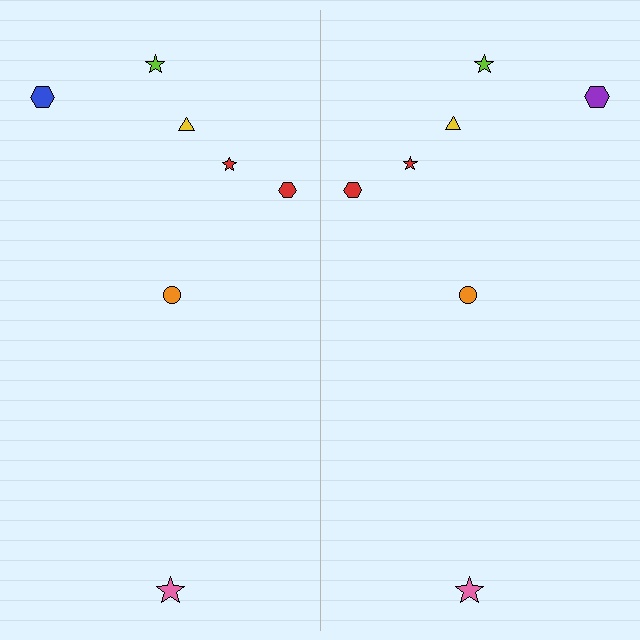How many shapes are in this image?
There are 14 shapes in this image.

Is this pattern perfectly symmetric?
No, the pattern is not perfectly symmetric. The purple hexagon on the right side breaks the symmetry — its mirror counterpart is blue.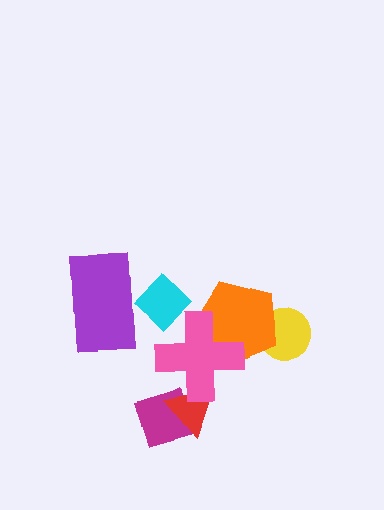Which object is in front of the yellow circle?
The orange pentagon is in front of the yellow circle.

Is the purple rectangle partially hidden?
No, no other shape covers it.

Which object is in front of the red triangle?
The pink cross is in front of the red triangle.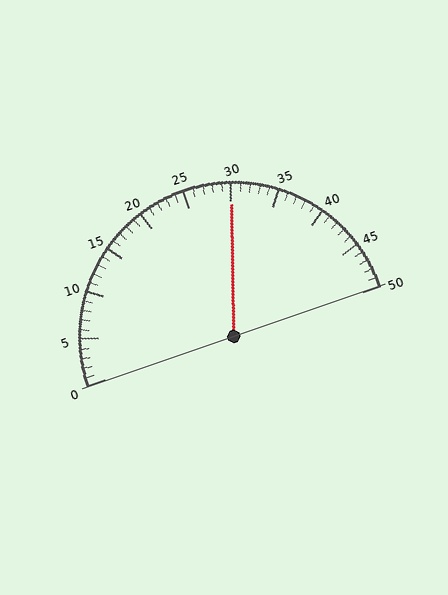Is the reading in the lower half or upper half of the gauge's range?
The reading is in the upper half of the range (0 to 50).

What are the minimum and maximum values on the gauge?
The gauge ranges from 0 to 50.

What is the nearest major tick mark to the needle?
The nearest major tick mark is 30.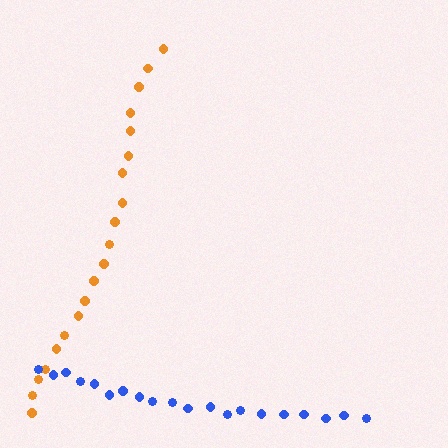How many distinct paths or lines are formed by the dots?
There are 2 distinct paths.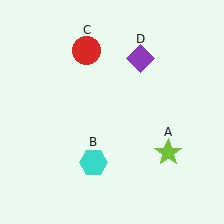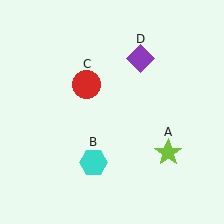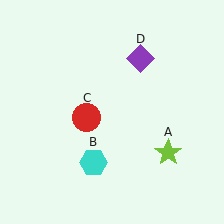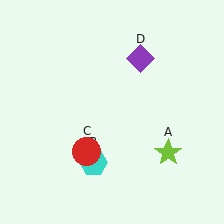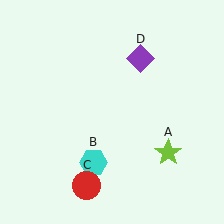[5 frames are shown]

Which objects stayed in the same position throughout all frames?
Lime star (object A) and cyan hexagon (object B) and purple diamond (object D) remained stationary.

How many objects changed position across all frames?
1 object changed position: red circle (object C).